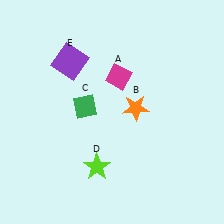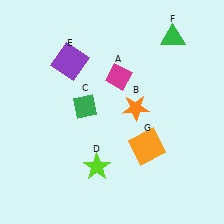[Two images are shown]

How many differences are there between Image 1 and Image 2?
There are 2 differences between the two images.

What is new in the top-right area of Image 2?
A green triangle (F) was added in the top-right area of Image 2.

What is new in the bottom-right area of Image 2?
An orange square (G) was added in the bottom-right area of Image 2.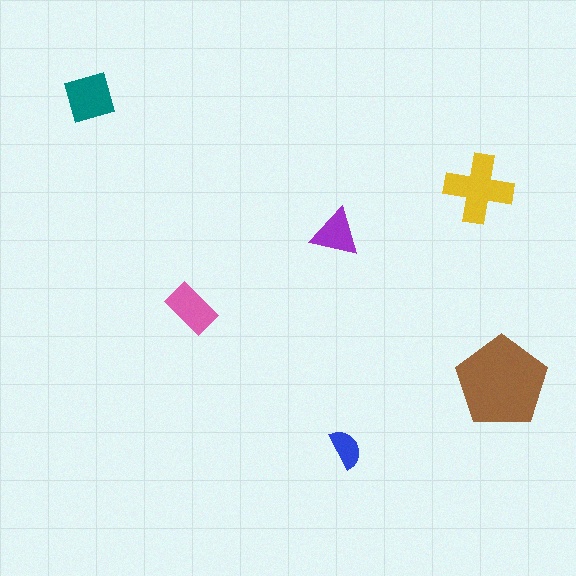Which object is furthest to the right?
The brown pentagon is rightmost.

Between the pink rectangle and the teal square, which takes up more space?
The teal square.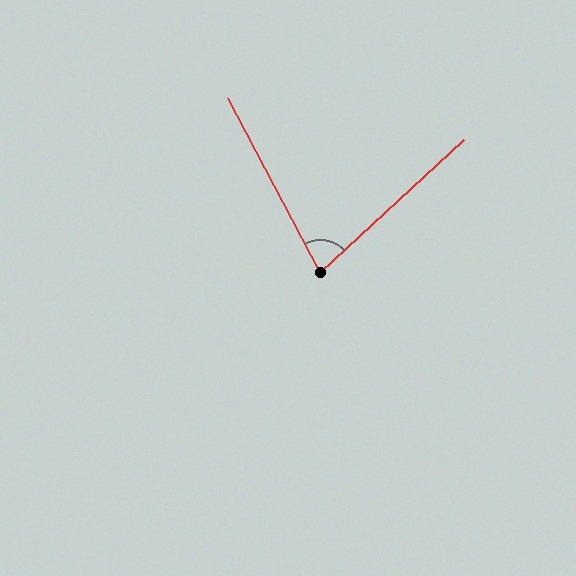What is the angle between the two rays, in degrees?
Approximately 75 degrees.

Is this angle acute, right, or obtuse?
It is acute.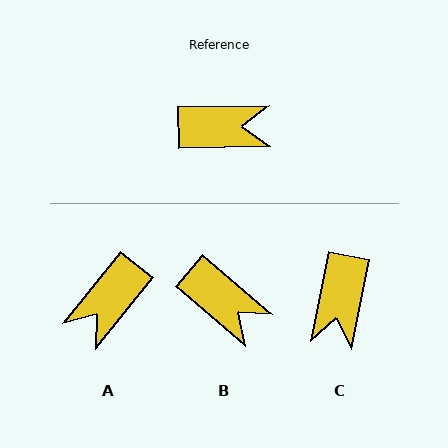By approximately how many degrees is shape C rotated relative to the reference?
Approximately 102 degrees clockwise.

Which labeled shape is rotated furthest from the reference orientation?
A, about 130 degrees away.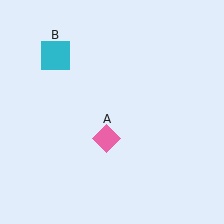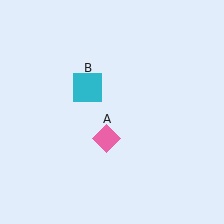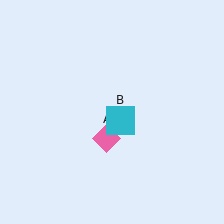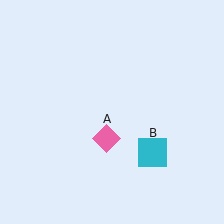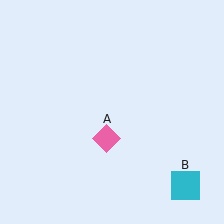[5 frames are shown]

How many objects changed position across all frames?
1 object changed position: cyan square (object B).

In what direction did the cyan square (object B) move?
The cyan square (object B) moved down and to the right.